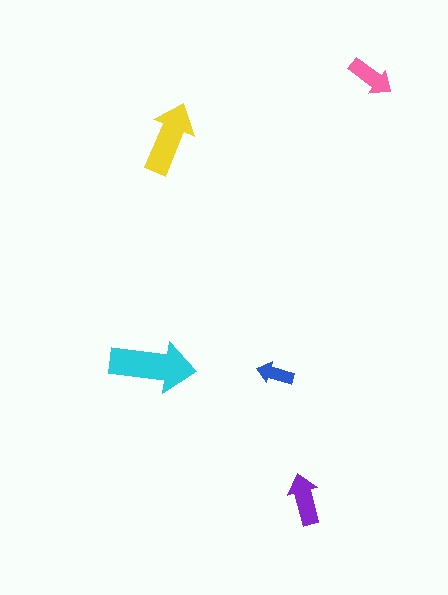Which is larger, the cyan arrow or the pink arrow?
The cyan one.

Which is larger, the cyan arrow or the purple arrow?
The cyan one.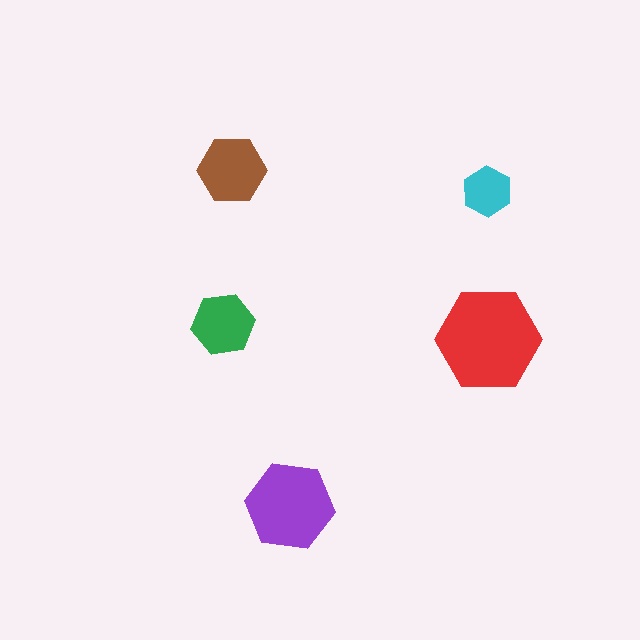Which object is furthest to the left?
The green hexagon is leftmost.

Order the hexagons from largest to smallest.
the red one, the purple one, the brown one, the green one, the cyan one.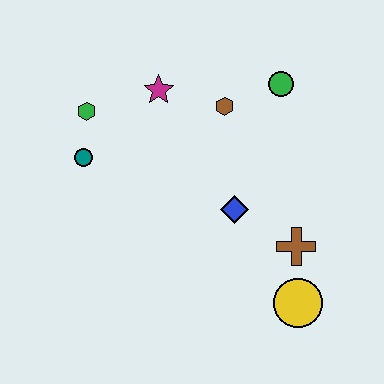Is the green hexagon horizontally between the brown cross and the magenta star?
No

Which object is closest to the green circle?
The brown hexagon is closest to the green circle.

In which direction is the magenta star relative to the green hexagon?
The magenta star is to the right of the green hexagon.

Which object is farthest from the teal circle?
The yellow circle is farthest from the teal circle.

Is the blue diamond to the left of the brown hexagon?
No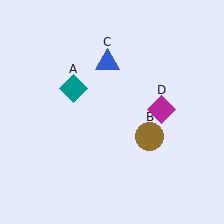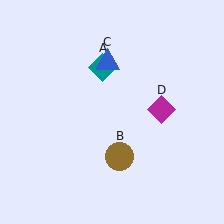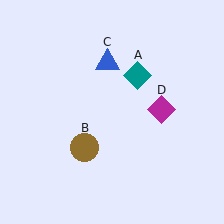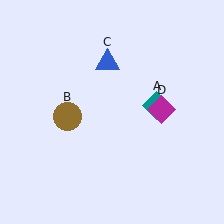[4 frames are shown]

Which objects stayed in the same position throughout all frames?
Blue triangle (object C) and magenta diamond (object D) remained stationary.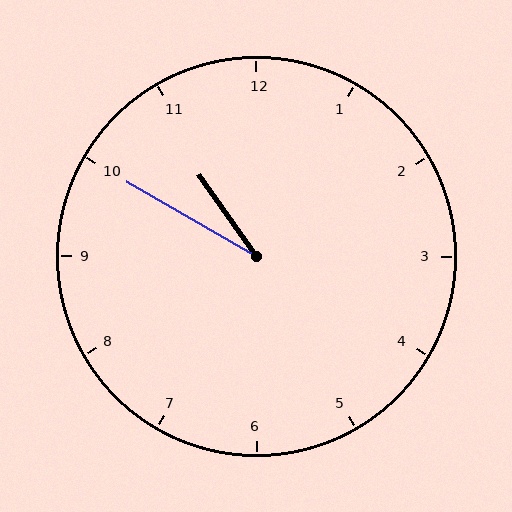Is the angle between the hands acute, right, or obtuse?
It is acute.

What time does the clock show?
10:50.